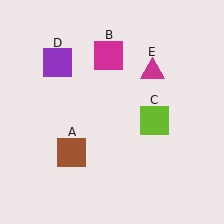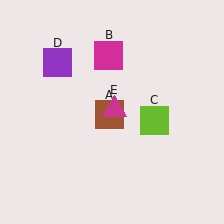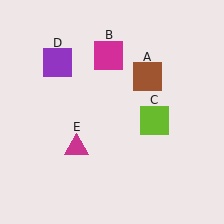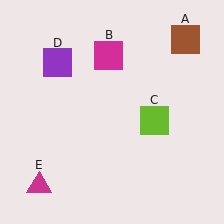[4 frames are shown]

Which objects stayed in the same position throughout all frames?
Magenta square (object B) and lime square (object C) and purple square (object D) remained stationary.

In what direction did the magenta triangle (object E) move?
The magenta triangle (object E) moved down and to the left.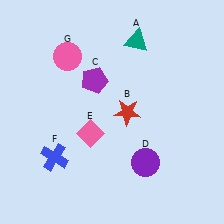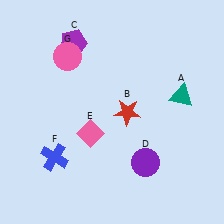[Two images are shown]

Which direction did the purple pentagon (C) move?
The purple pentagon (C) moved up.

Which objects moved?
The objects that moved are: the teal triangle (A), the purple pentagon (C).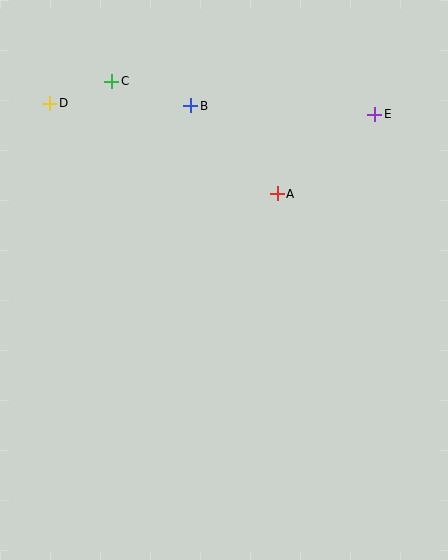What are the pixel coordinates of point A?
Point A is at (277, 194).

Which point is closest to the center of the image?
Point A at (277, 194) is closest to the center.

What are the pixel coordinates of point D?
Point D is at (50, 103).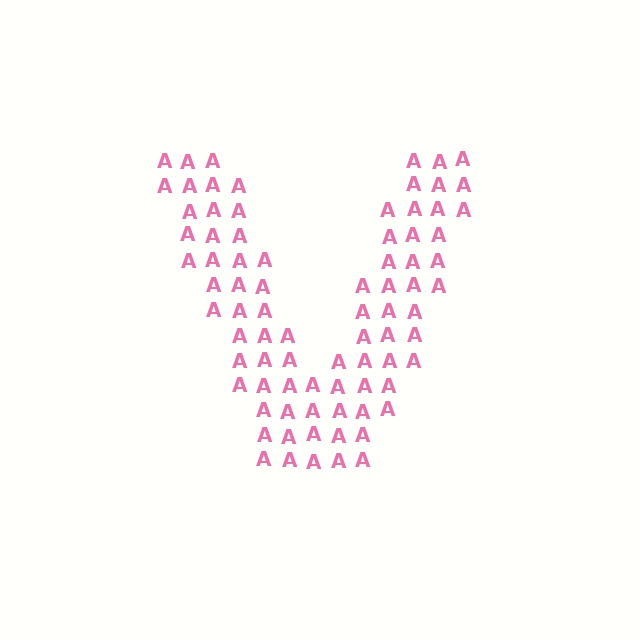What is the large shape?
The large shape is the letter V.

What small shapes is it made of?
It is made of small letter A's.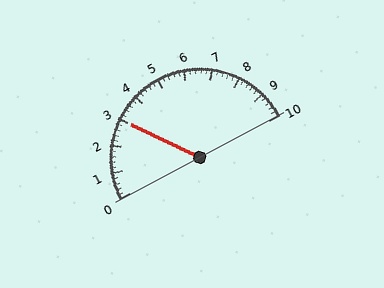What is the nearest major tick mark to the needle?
The nearest major tick mark is 3.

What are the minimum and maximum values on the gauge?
The gauge ranges from 0 to 10.